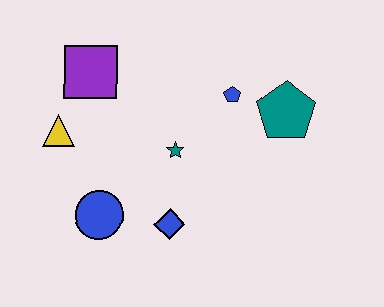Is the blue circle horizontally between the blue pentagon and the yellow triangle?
Yes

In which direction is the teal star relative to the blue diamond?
The teal star is above the blue diamond.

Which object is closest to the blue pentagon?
The teal pentagon is closest to the blue pentagon.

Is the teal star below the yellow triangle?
Yes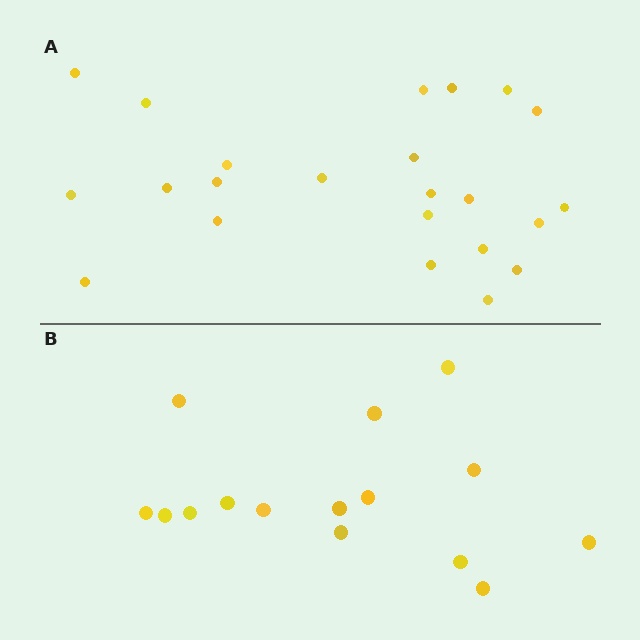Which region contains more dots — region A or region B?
Region A (the top region) has more dots.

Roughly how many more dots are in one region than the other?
Region A has roughly 8 or so more dots than region B.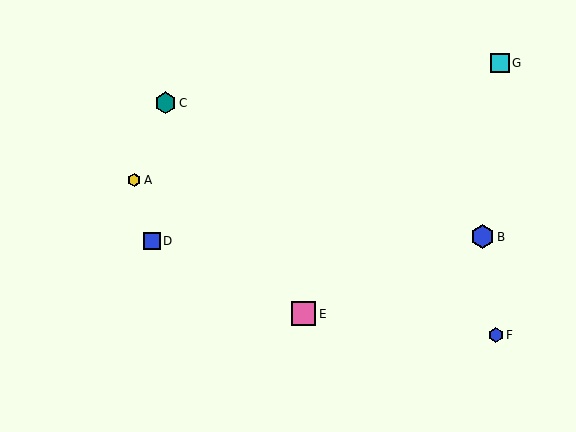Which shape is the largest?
The pink square (labeled E) is the largest.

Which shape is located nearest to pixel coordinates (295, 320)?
The pink square (labeled E) at (304, 314) is nearest to that location.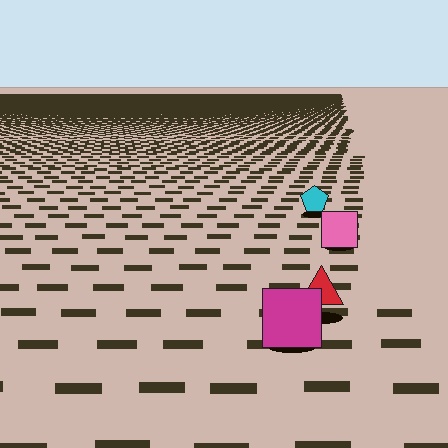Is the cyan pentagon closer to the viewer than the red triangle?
No. The red triangle is closer — you can tell from the texture gradient: the ground texture is coarser near it.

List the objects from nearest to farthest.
From nearest to farthest: the magenta square, the red triangle, the pink square, the cyan pentagon.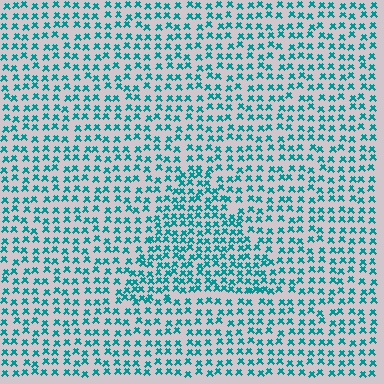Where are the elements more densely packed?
The elements are more densely packed inside the triangle boundary.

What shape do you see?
I see a triangle.